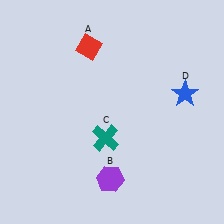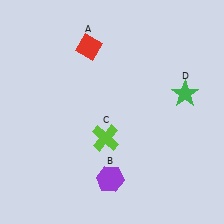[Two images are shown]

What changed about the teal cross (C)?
In Image 1, C is teal. In Image 2, it changed to lime.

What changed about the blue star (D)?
In Image 1, D is blue. In Image 2, it changed to green.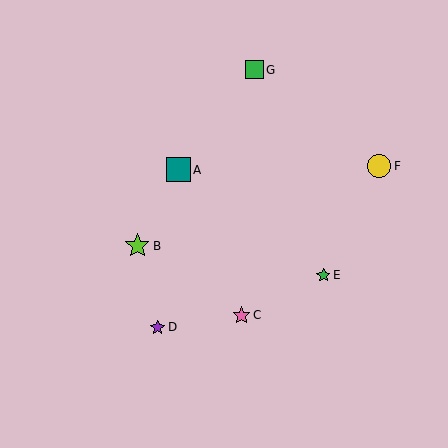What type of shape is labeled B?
Shape B is a lime star.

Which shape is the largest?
The lime star (labeled B) is the largest.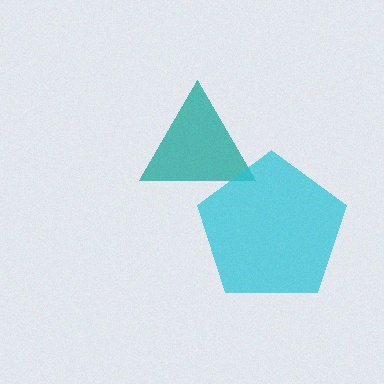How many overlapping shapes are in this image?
There are 2 overlapping shapes in the image.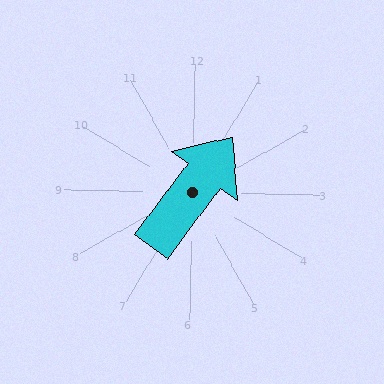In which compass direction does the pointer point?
Northeast.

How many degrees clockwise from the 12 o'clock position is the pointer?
Approximately 36 degrees.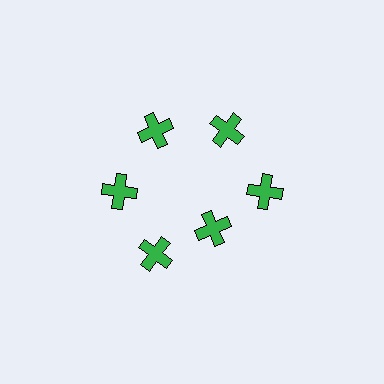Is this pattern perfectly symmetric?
No. The 6 green crosses are arranged in a ring, but one element near the 5 o'clock position is pulled inward toward the center, breaking the 6-fold rotational symmetry.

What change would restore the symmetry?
The symmetry would be restored by moving it outward, back onto the ring so that all 6 crosses sit at equal angles and equal distance from the center.